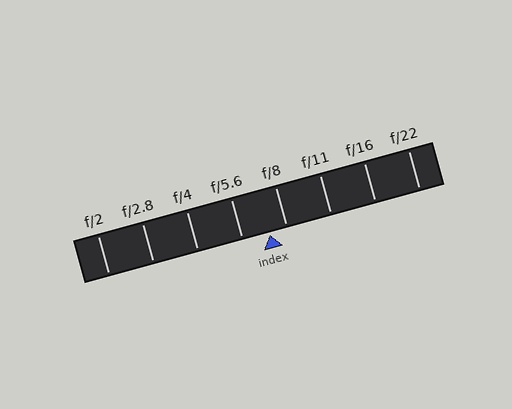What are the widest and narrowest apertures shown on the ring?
The widest aperture shown is f/2 and the narrowest is f/22.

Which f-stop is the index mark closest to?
The index mark is closest to f/8.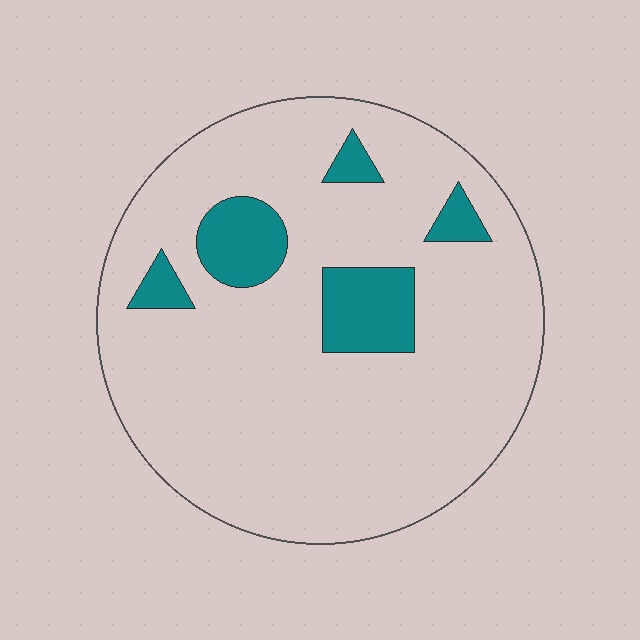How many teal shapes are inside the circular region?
5.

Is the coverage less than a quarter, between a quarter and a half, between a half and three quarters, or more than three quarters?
Less than a quarter.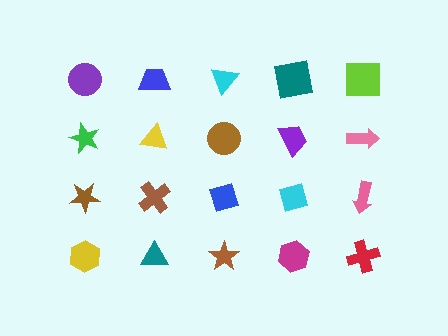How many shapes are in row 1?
5 shapes.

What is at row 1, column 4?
A teal square.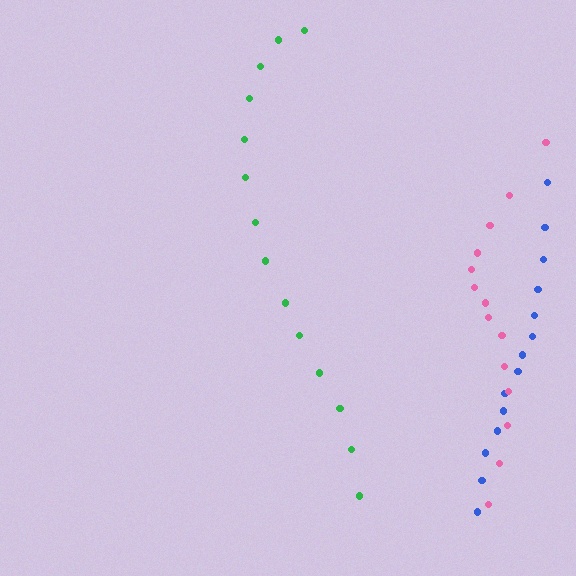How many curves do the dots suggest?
There are 3 distinct paths.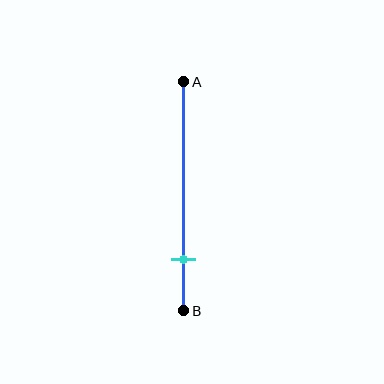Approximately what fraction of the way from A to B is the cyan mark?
The cyan mark is approximately 80% of the way from A to B.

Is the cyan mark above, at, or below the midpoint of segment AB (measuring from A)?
The cyan mark is below the midpoint of segment AB.